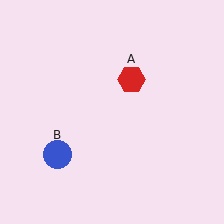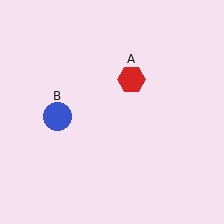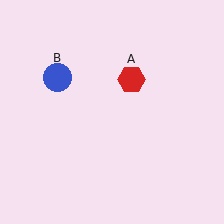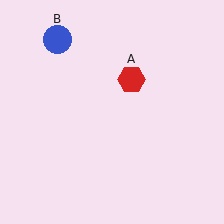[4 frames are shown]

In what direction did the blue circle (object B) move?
The blue circle (object B) moved up.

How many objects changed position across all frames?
1 object changed position: blue circle (object B).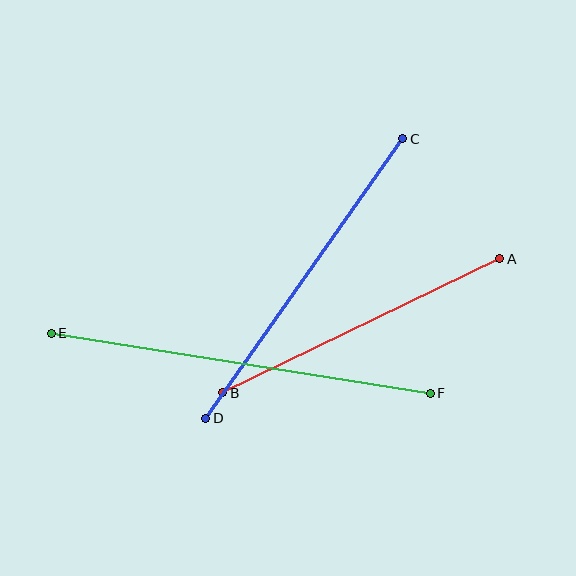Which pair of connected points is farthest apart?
Points E and F are farthest apart.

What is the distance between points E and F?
The distance is approximately 383 pixels.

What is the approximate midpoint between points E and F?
The midpoint is at approximately (241, 363) pixels.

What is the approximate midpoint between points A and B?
The midpoint is at approximately (361, 326) pixels.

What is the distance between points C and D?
The distance is approximately 342 pixels.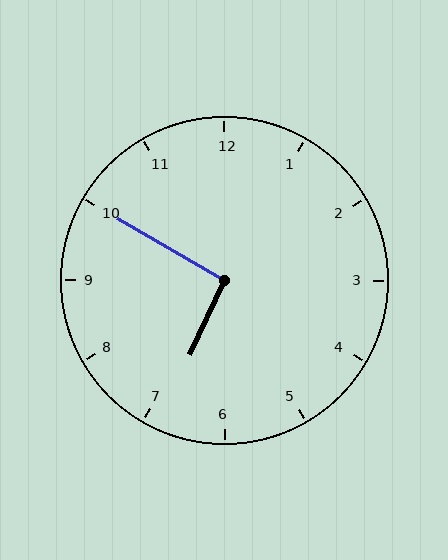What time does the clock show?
6:50.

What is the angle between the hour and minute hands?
Approximately 95 degrees.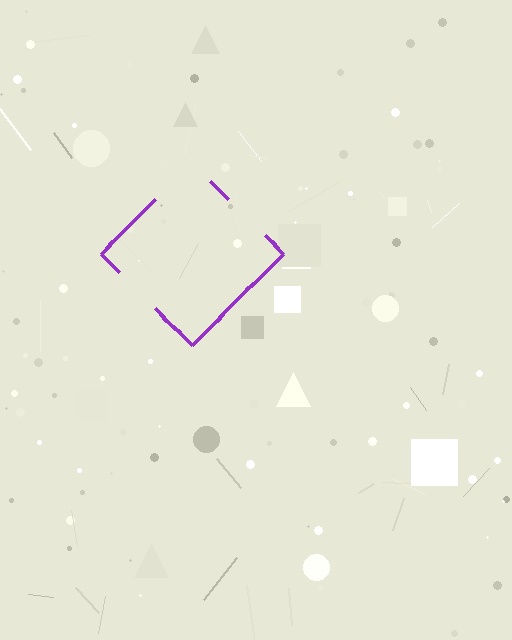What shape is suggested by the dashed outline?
The dashed outline suggests a diamond.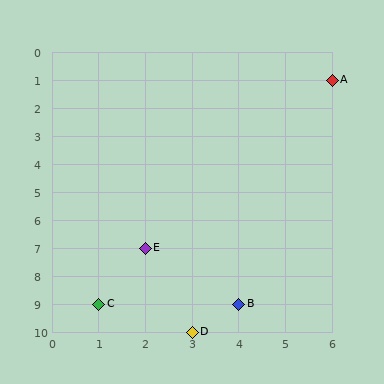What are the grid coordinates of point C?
Point C is at grid coordinates (1, 9).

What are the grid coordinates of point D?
Point D is at grid coordinates (3, 10).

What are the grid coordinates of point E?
Point E is at grid coordinates (2, 7).